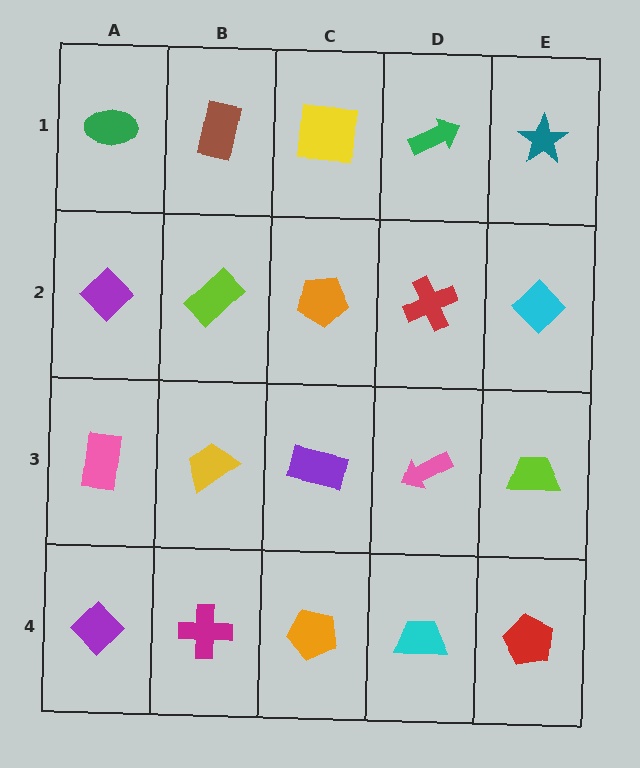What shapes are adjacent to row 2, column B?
A brown rectangle (row 1, column B), a yellow trapezoid (row 3, column B), a purple diamond (row 2, column A), an orange pentagon (row 2, column C).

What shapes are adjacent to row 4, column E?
A lime trapezoid (row 3, column E), a cyan trapezoid (row 4, column D).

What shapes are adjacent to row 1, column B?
A lime rectangle (row 2, column B), a green ellipse (row 1, column A), a yellow square (row 1, column C).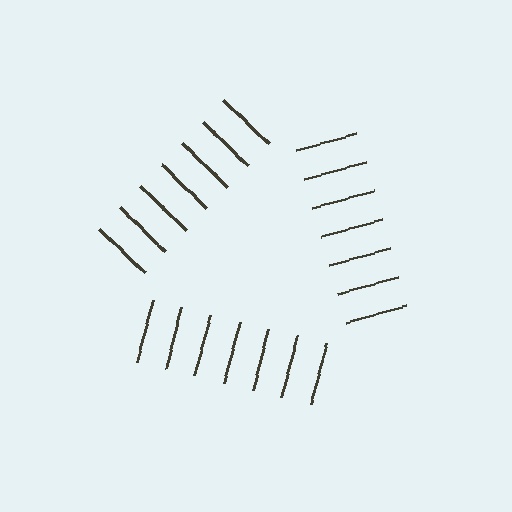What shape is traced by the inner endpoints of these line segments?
An illusory triangle — the line segments terminate on its edges but no continuous stroke is drawn.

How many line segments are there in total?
21 — 7 along each of the 3 edges.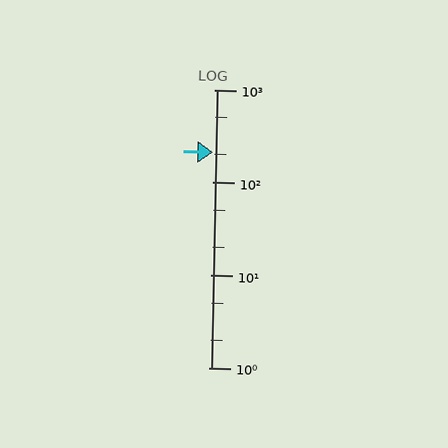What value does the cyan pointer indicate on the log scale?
The pointer indicates approximately 210.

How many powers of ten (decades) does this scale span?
The scale spans 3 decades, from 1 to 1000.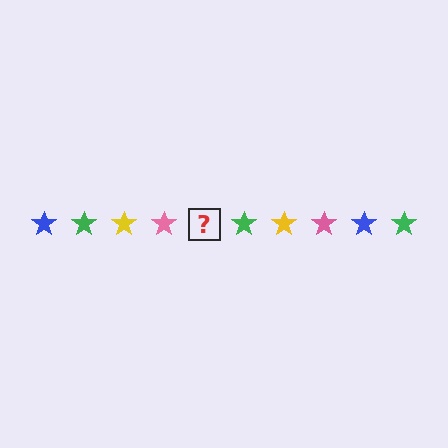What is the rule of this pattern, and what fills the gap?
The rule is that the pattern cycles through blue, green, yellow, pink stars. The gap should be filled with a blue star.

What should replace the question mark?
The question mark should be replaced with a blue star.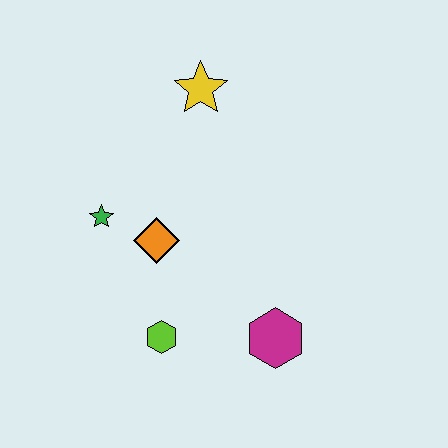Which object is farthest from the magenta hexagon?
The yellow star is farthest from the magenta hexagon.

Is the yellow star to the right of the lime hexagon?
Yes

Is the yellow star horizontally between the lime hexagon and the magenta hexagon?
Yes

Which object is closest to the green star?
The orange diamond is closest to the green star.